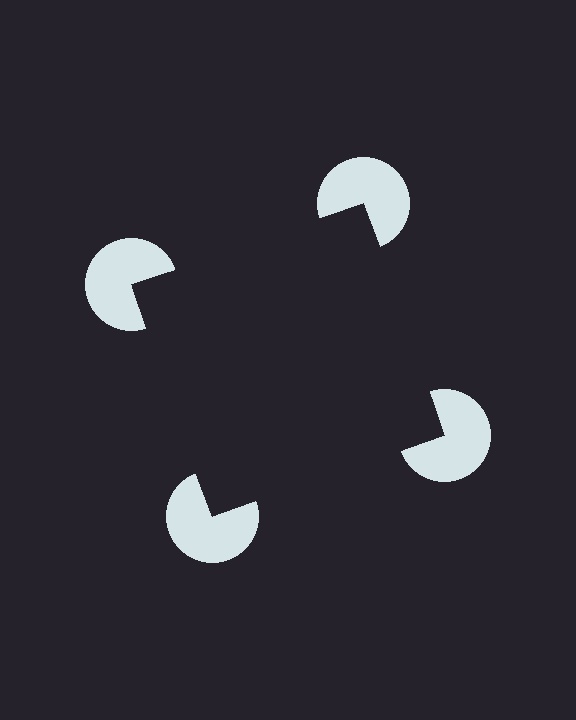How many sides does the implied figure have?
4 sides.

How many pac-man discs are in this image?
There are 4 — one at each vertex of the illusory square.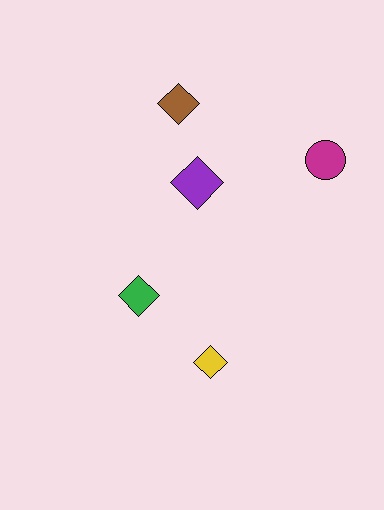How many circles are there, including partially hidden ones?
There is 1 circle.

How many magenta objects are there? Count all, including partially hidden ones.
There is 1 magenta object.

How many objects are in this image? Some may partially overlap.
There are 5 objects.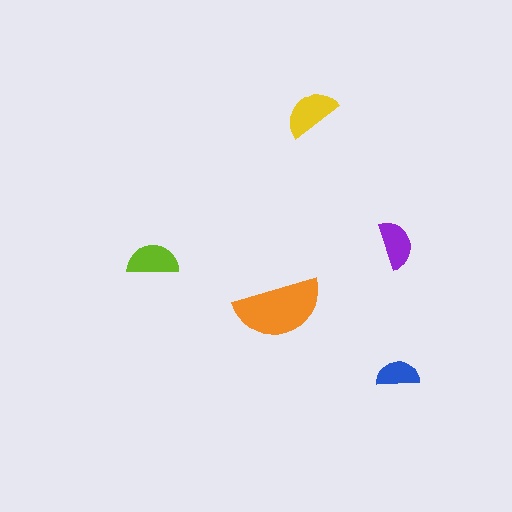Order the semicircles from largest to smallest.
the orange one, the yellow one, the lime one, the purple one, the blue one.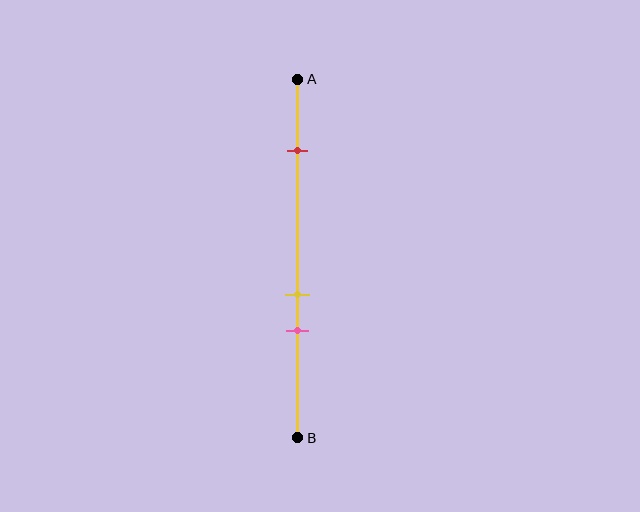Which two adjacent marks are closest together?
The yellow and pink marks are the closest adjacent pair.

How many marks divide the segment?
There are 3 marks dividing the segment.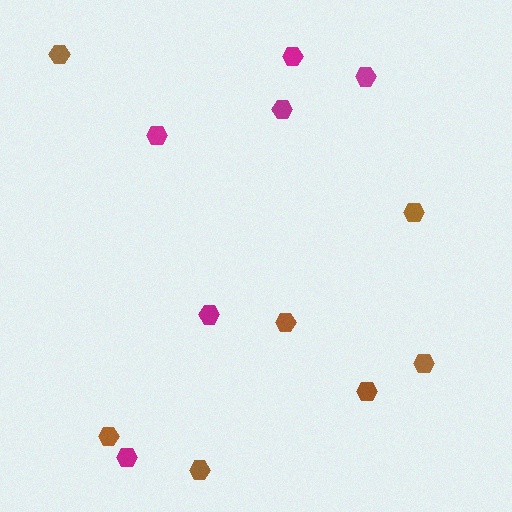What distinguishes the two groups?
There are 2 groups: one group of brown hexagons (7) and one group of magenta hexagons (6).